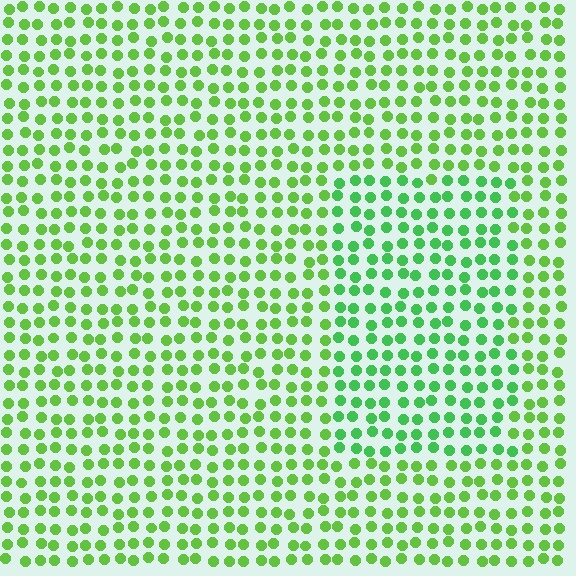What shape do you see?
I see a rectangle.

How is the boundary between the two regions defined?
The boundary is defined purely by a slight shift in hue (about 25 degrees). Spacing, size, and orientation are identical on both sides.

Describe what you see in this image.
The image is filled with small lime elements in a uniform arrangement. A rectangle-shaped region is visible where the elements are tinted to a slightly different hue, forming a subtle color boundary.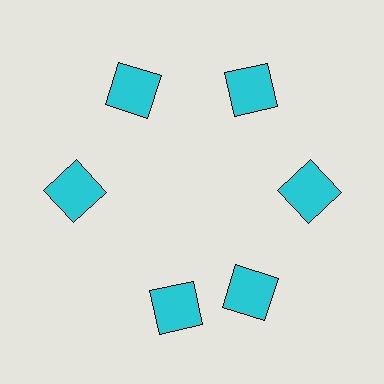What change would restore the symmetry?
The symmetry would be restored by rotating it back into even spacing with its neighbors so that all 6 squares sit at equal angles and equal distance from the center.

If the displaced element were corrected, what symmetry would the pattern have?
It would have 6-fold rotational symmetry — the pattern would map onto itself every 60 degrees.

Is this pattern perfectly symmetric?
No. The 6 cyan squares are arranged in a ring, but one element near the 7 o'clock position is rotated out of alignment along the ring, breaking the 6-fold rotational symmetry.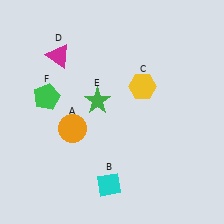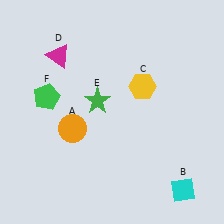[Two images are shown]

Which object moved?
The cyan diamond (B) moved right.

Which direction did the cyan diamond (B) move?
The cyan diamond (B) moved right.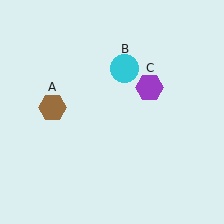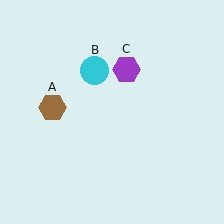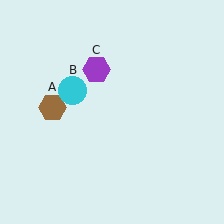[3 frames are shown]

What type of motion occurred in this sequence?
The cyan circle (object B), purple hexagon (object C) rotated counterclockwise around the center of the scene.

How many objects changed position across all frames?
2 objects changed position: cyan circle (object B), purple hexagon (object C).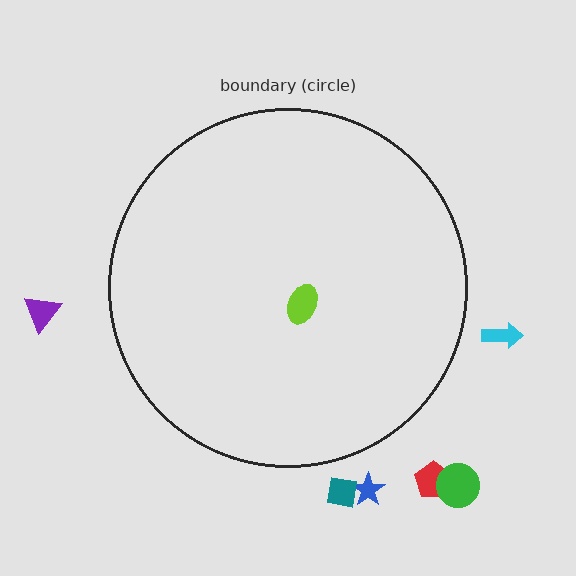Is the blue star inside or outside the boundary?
Outside.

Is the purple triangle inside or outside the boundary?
Outside.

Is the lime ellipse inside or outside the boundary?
Inside.